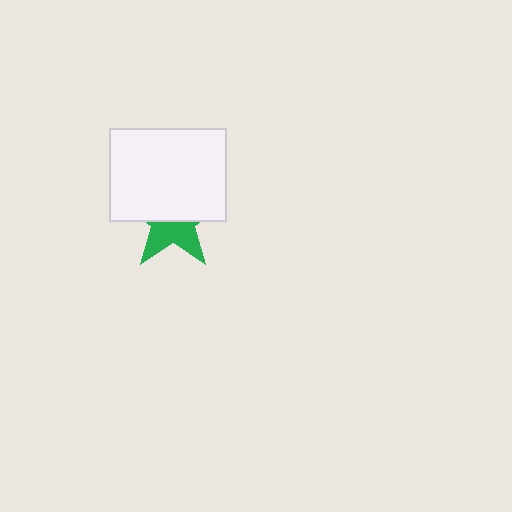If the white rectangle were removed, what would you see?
You would see the complete green star.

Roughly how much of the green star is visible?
A small part of it is visible (roughly 43%).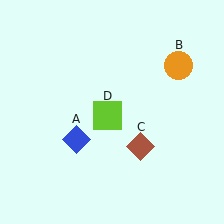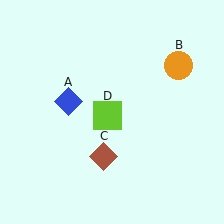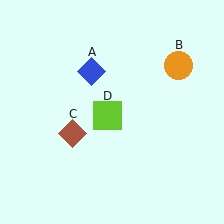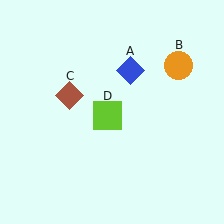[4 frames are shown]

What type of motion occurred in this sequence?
The blue diamond (object A), brown diamond (object C) rotated clockwise around the center of the scene.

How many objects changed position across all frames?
2 objects changed position: blue diamond (object A), brown diamond (object C).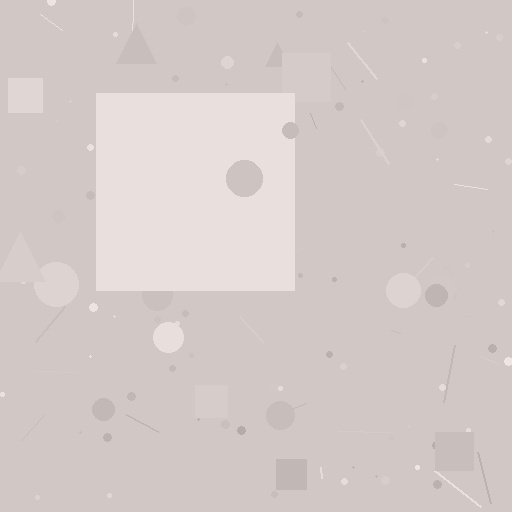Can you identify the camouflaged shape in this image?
The camouflaged shape is a square.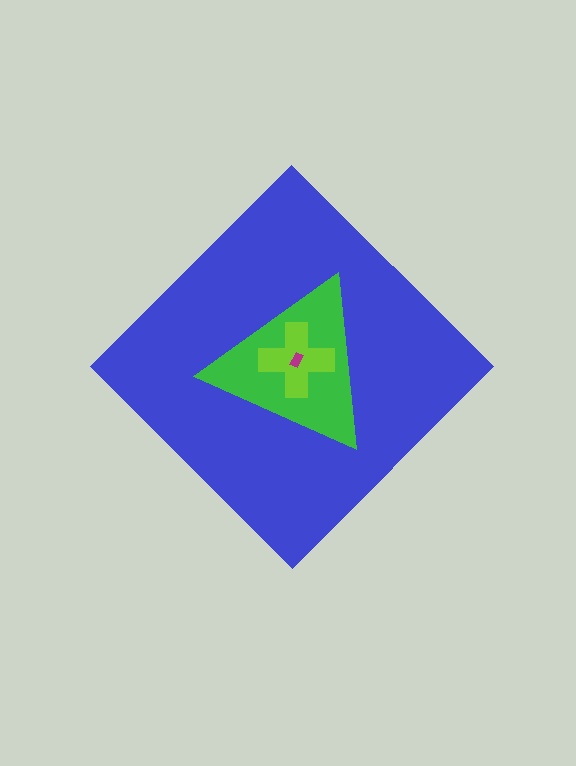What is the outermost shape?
The blue diamond.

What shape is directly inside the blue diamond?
The green triangle.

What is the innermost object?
The magenta rectangle.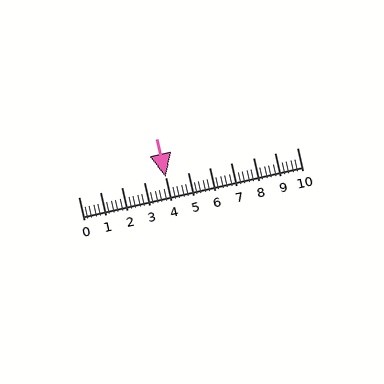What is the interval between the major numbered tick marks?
The major tick marks are spaced 1 units apart.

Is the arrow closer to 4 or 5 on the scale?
The arrow is closer to 4.